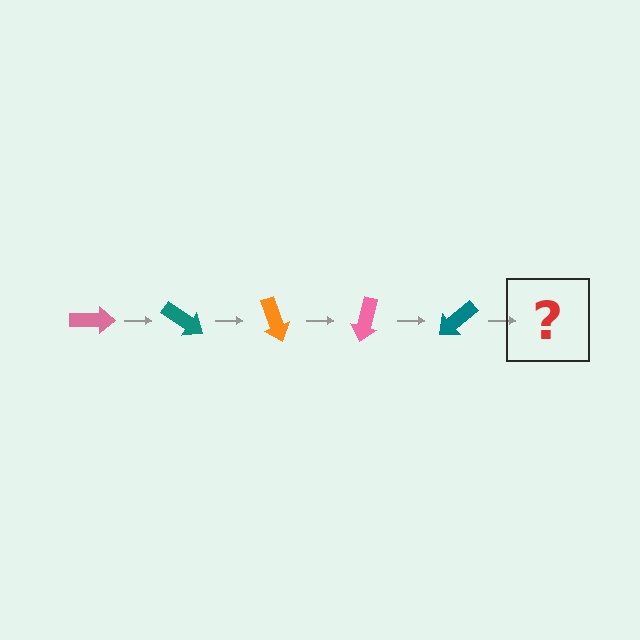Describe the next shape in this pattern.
It should be an orange arrow, rotated 175 degrees from the start.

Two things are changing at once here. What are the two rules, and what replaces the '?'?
The two rules are that it rotates 35 degrees each step and the color cycles through pink, teal, and orange. The '?' should be an orange arrow, rotated 175 degrees from the start.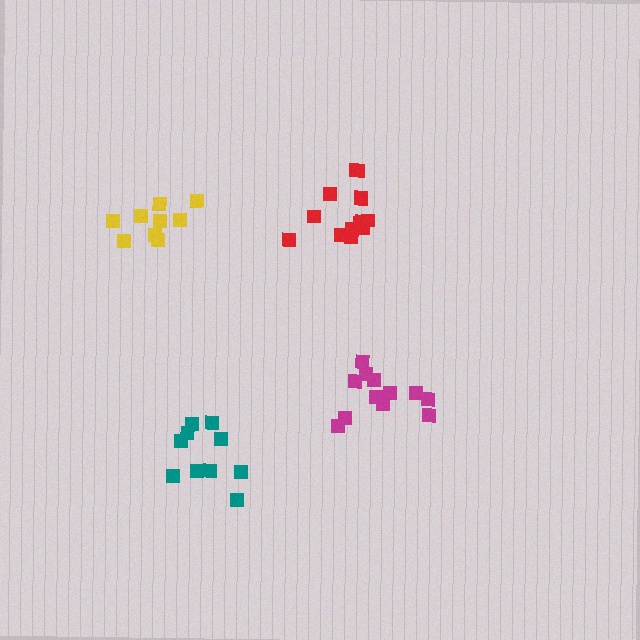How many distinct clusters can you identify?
There are 4 distinct clusters.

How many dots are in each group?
Group 1: 10 dots, Group 2: 9 dots, Group 3: 14 dots, Group 4: 12 dots (45 total).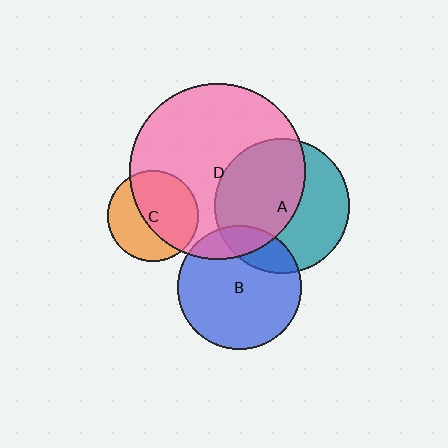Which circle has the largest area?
Circle D (pink).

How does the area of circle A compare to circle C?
Approximately 2.2 times.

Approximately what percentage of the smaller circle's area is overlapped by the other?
Approximately 15%.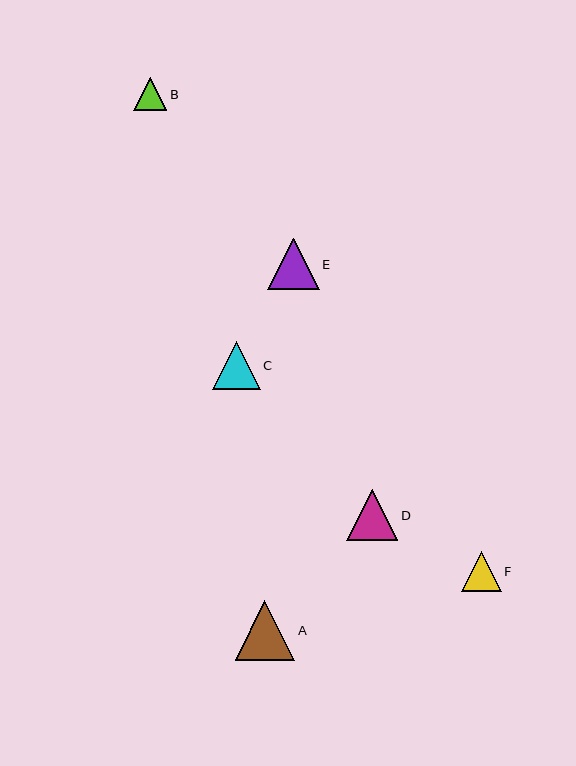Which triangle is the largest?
Triangle A is the largest with a size of approximately 60 pixels.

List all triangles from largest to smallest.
From largest to smallest: A, D, E, C, F, B.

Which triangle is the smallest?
Triangle B is the smallest with a size of approximately 33 pixels.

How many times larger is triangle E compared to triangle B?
Triangle E is approximately 1.6 times the size of triangle B.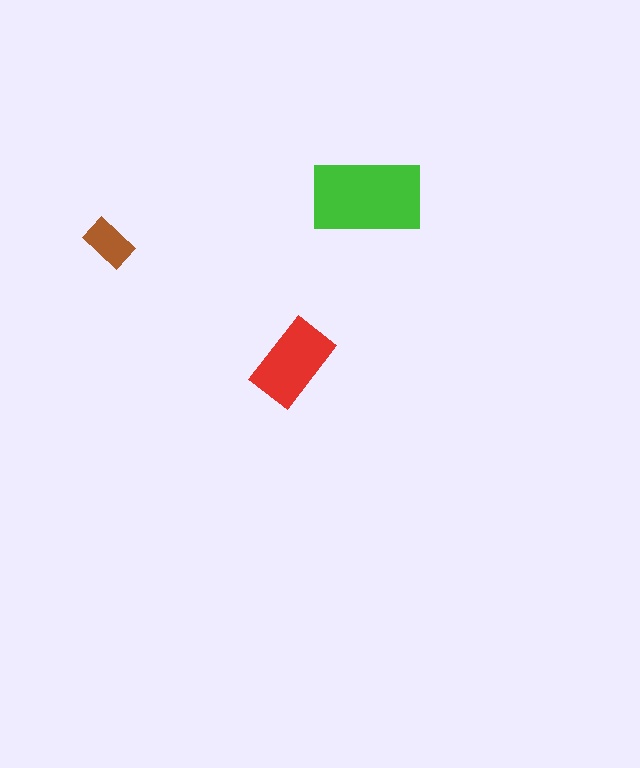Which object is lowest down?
The red rectangle is bottommost.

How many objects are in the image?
There are 3 objects in the image.